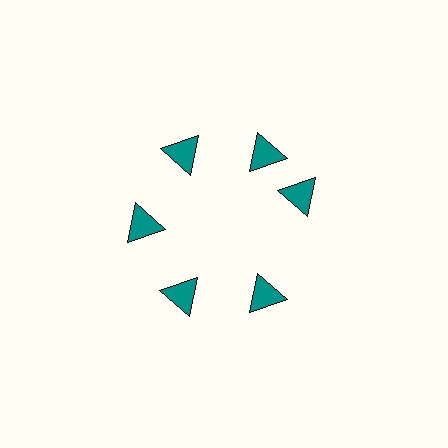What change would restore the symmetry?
The symmetry would be restored by rotating it back into even spacing with its neighbors so that all 6 triangles sit at equal angles and equal distance from the center.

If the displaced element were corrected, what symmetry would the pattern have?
It would have 6-fold rotational symmetry — the pattern would map onto itself every 60 degrees.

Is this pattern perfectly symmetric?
No. The 6 teal triangles are arranged in a ring, but one element near the 3 o'clock position is rotated out of alignment along the ring, breaking the 6-fold rotational symmetry.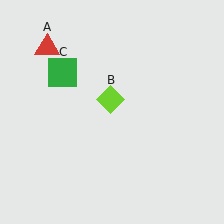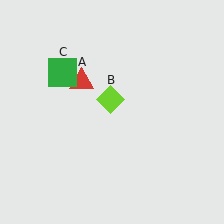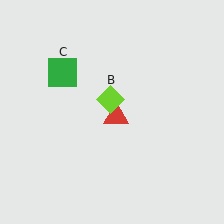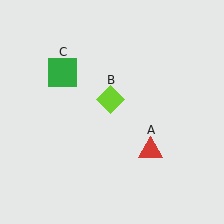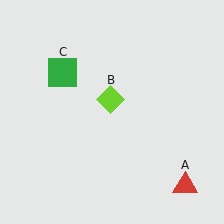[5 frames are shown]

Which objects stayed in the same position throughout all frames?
Lime diamond (object B) and green square (object C) remained stationary.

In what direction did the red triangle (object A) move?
The red triangle (object A) moved down and to the right.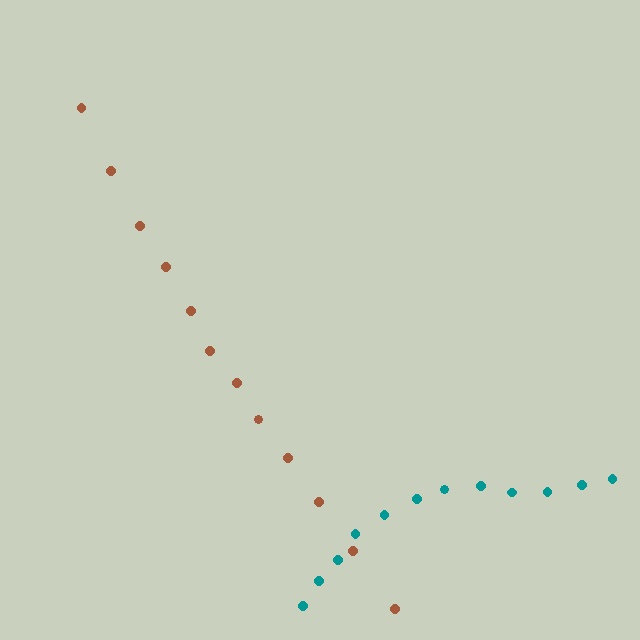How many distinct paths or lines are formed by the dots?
There are 2 distinct paths.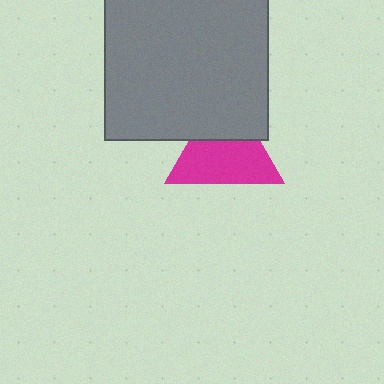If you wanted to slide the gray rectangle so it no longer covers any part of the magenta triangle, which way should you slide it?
Slide it up — that is the most direct way to separate the two shapes.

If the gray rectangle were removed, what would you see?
You would see the complete magenta triangle.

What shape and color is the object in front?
The object in front is a gray rectangle.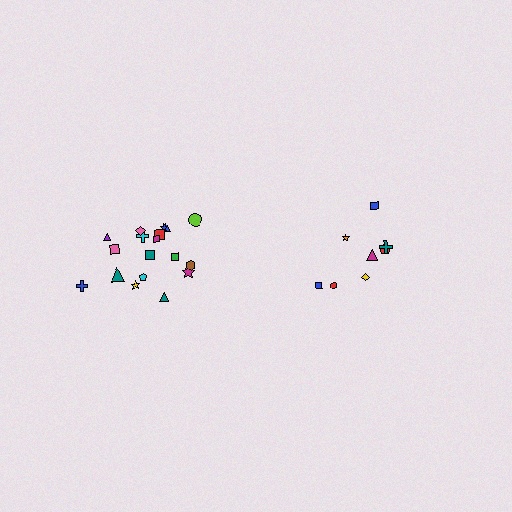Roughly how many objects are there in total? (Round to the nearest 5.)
Roughly 25 objects in total.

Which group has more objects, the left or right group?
The left group.